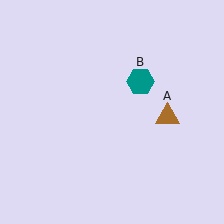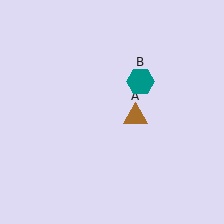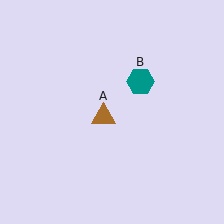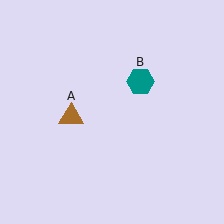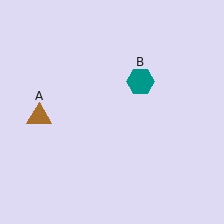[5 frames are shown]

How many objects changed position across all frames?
1 object changed position: brown triangle (object A).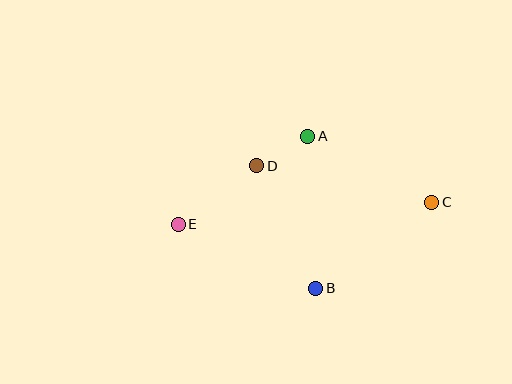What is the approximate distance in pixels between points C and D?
The distance between C and D is approximately 179 pixels.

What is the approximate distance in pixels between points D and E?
The distance between D and E is approximately 98 pixels.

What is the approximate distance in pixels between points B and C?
The distance between B and C is approximately 145 pixels.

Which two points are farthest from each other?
Points C and E are farthest from each other.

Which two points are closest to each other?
Points A and D are closest to each other.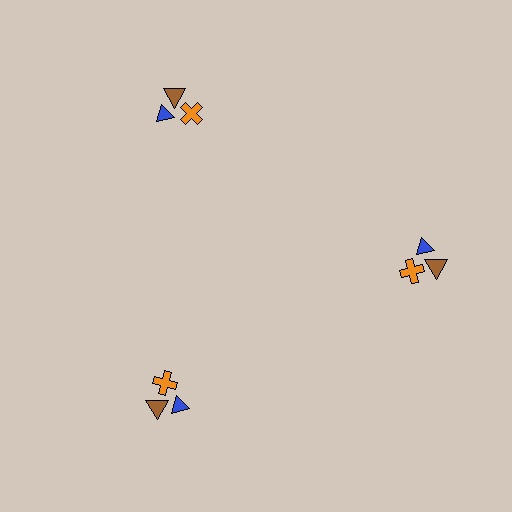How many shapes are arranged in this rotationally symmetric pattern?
There are 9 shapes, arranged in 3 groups of 3.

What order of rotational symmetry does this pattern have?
This pattern has 3-fold rotational symmetry.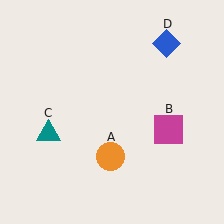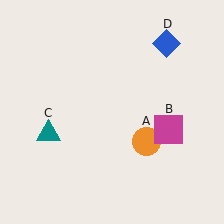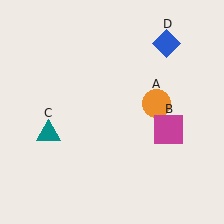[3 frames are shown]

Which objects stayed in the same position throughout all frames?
Magenta square (object B) and teal triangle (object C) and blue diamond (object D) remained stationary.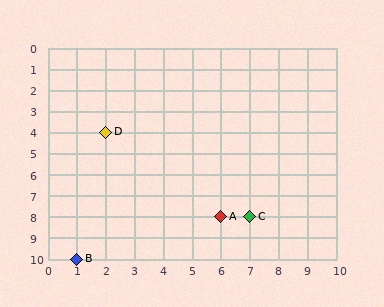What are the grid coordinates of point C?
Point C is at grid coordinates (7, 8).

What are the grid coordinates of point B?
Point B is at grid coordinates (1, 10).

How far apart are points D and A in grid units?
Points D and A are 4 columns and 4 rows apart (about 5.7 grid units diagonally).